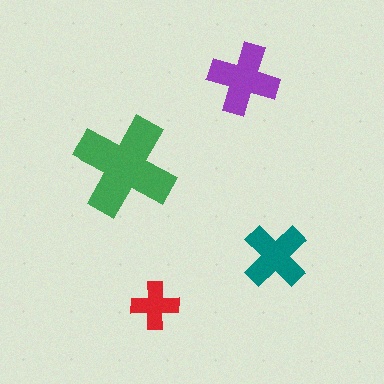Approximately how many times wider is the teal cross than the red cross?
About 1.5 times wider.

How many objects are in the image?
There are 4 objects in the image.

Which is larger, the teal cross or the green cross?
The green one.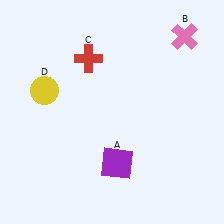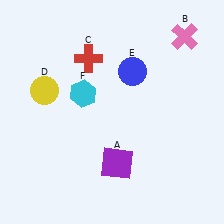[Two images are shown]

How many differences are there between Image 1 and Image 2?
There are 2 differences between the two images.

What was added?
A blue circle (E), a cyan hexagon (F) were added in Image 2.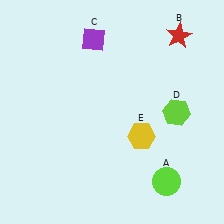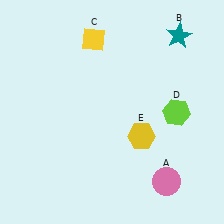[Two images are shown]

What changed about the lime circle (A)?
In Image 1, A is lime. In Image 2, it changed to pink.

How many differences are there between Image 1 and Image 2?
There are 3 differences between the two images.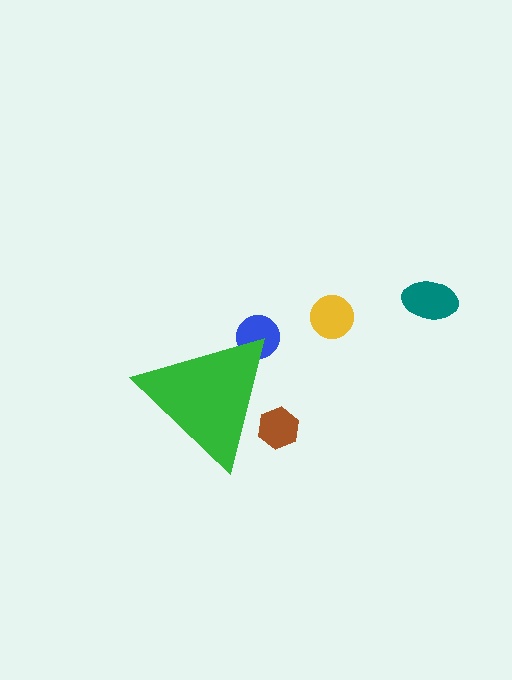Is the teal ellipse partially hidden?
No, the teal ellipse is fully visible.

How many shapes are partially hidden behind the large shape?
2 shapes are partially hidden.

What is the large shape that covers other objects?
A green triangle.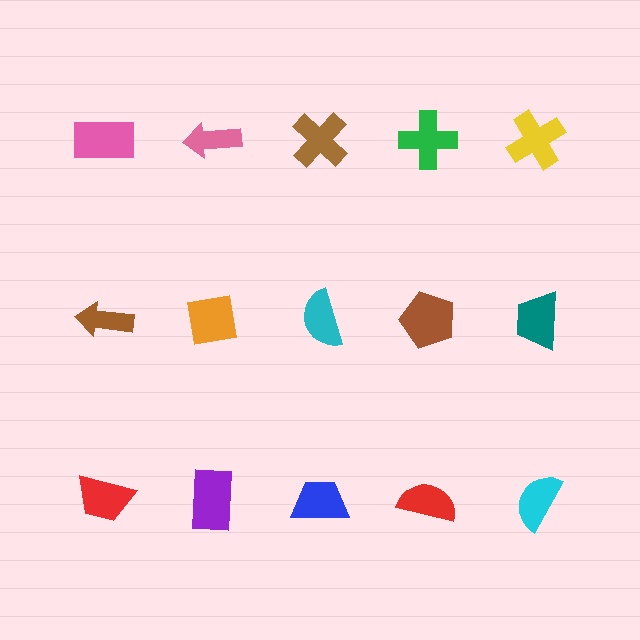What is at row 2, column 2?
An orange square.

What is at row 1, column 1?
A pink rectangle.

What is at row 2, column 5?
A teal trapezoid.